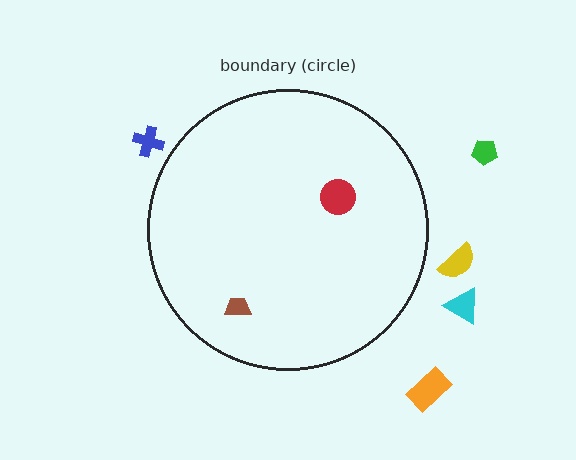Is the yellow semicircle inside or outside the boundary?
Outside.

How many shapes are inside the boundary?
2 inside, 5 outside.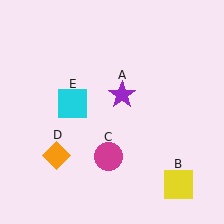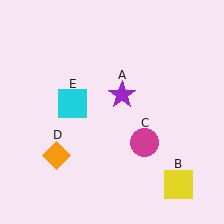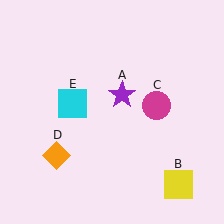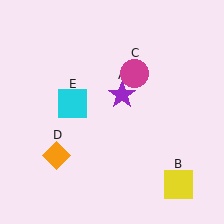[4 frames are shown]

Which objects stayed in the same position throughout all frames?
Purple star (object A) and yellow square (object B) and orange diamond (object D) and cyan square (object E) remained stationary.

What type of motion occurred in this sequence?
The magenta circle (object C) rotated counterclockwise around the center of the scene.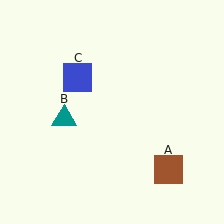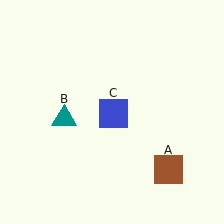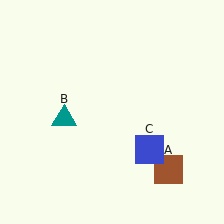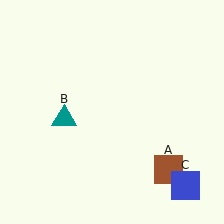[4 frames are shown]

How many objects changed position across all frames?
1 object changed position: blue square (object C).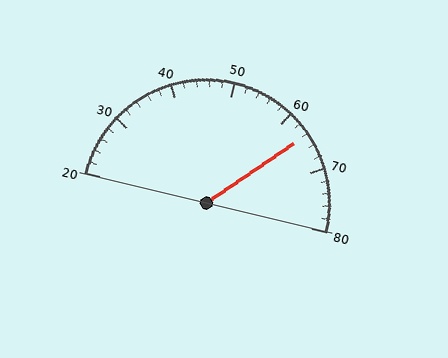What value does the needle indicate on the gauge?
The needle indicates approximately 64.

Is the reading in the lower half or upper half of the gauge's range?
The reading is in the upper half of the range (20 to 80).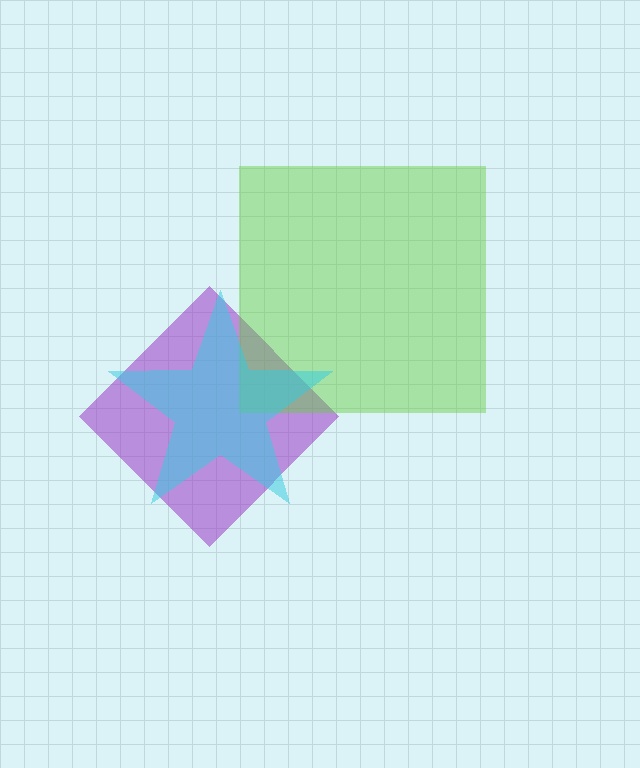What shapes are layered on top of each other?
The layered shapes are: a purple diamond, a lime square, a cyan star.